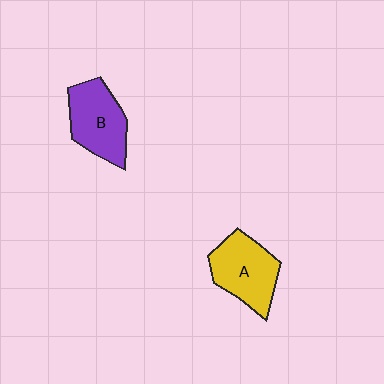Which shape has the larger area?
Shape A (yellow).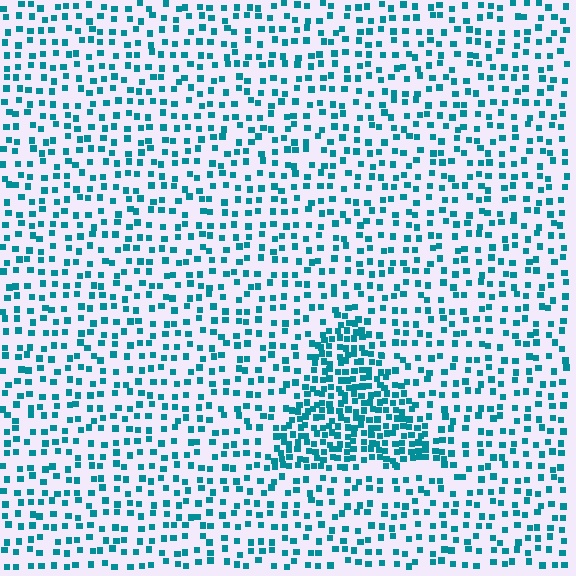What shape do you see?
I see a triangle.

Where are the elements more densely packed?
The elements are more densely packed inside the triangle boundary.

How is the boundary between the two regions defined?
The boundary is defined by a change in element density (approximately 2.3x ratio). All elements are the same color, size, and shape.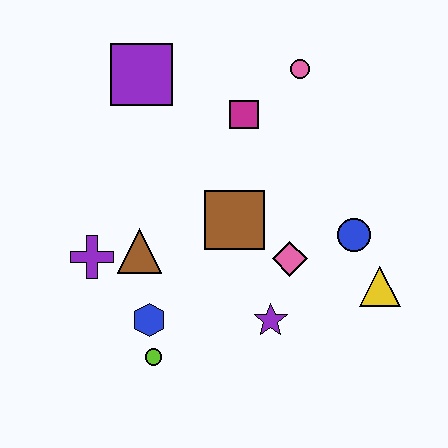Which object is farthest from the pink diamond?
The purple square is farthest from the pink diamond.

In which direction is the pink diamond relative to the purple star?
The pink diamond is above the purple star.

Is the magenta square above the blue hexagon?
Yes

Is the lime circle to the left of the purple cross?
No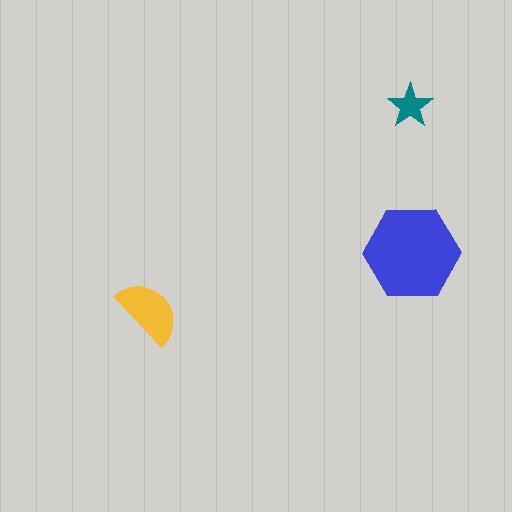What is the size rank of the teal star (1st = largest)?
3rd.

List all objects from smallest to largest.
The teal star, the yellow semicircle, the blue hexagon.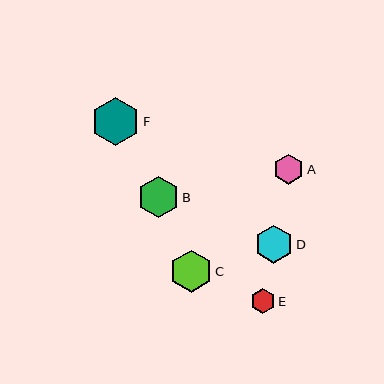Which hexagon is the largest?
Hexagon F is the largest with a size of approximately 49 pixels.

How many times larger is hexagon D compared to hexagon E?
Hexagon D is approximately 1.5 times the size of hexagon E.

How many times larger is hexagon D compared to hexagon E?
Hexagon D is approximately 1.5 times the size of hexagon E.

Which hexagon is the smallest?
Hexagon E is the smallest with a size of approximately 25 pixels.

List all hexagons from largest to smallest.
From largest to smallest: F, C, B, D, A, E.